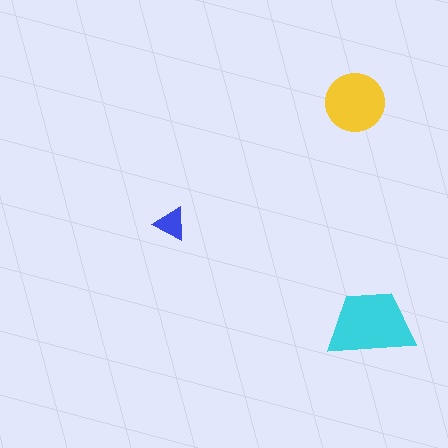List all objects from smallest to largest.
The blue triangle, the yellow circle, the cyan trapezoid.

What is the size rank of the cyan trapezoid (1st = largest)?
1st.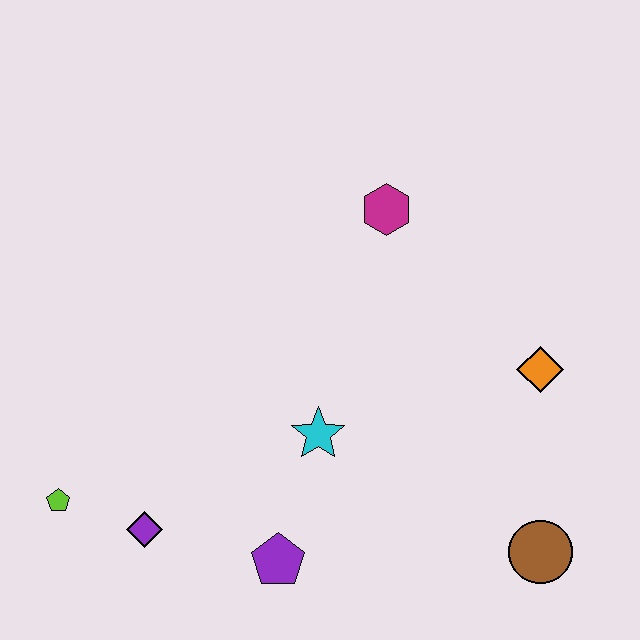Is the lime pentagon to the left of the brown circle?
Yes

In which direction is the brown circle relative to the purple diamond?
The brown circle is to the right of the purple diamond.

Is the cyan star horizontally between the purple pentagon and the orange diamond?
Yes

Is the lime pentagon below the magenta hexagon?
Yes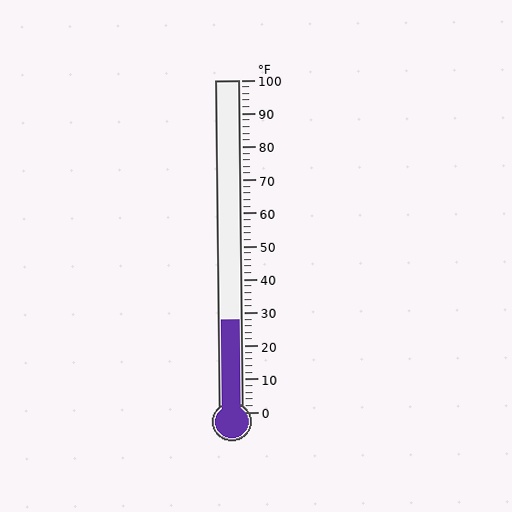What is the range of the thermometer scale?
The thermometer scale ranges from 0°F to 100°F.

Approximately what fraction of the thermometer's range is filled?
The thermometer is filled to approximately 30% of its range.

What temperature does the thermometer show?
The thermometer shows approximately 28°F.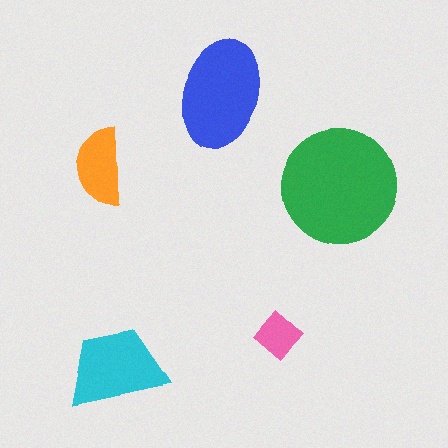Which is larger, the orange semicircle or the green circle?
The green circle.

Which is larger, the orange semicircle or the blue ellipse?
The blue ellipse.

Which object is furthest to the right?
The green circle is rightmost.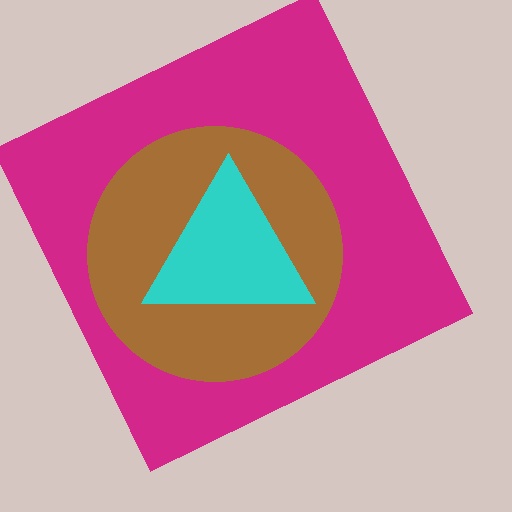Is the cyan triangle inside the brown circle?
Yes.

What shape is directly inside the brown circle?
The cyan triangle.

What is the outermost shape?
The magenta square.